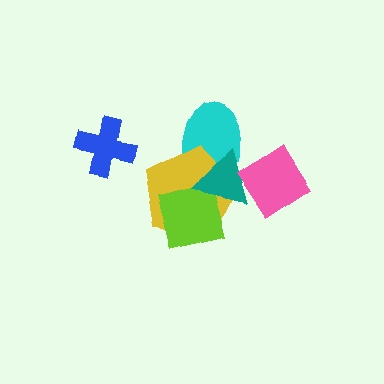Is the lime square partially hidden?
Yes, it is partially covered by another shape.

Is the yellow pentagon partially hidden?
Yes, it is partially covered by another shape.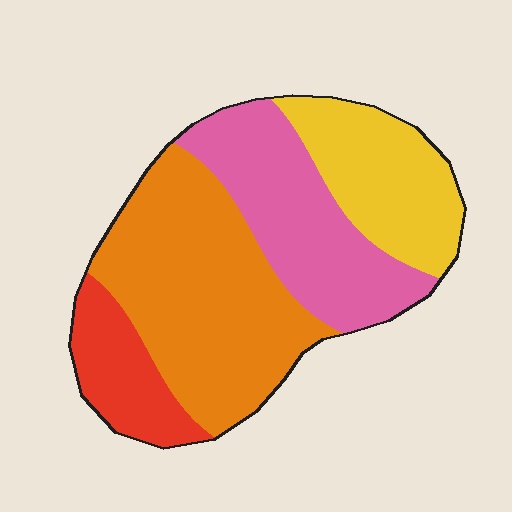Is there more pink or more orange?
Orange.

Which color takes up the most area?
Orange, at roughly 40%.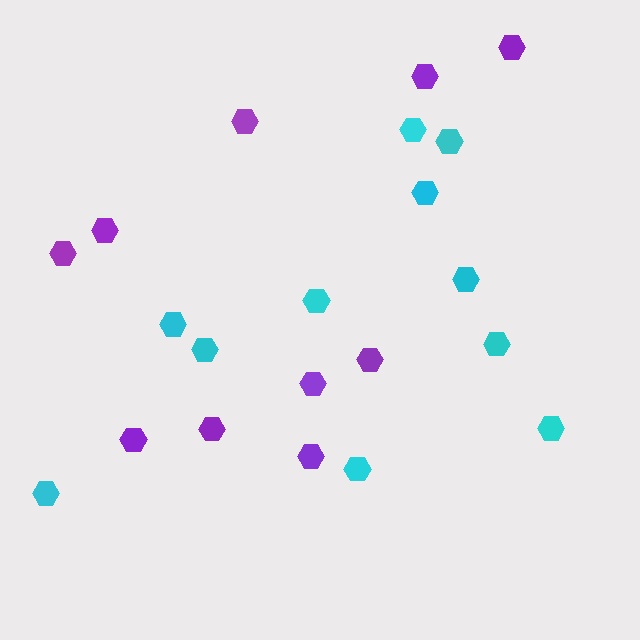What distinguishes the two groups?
There are 2 groups: one group of cyan hexagons (11) and one group of purple hexagons (10).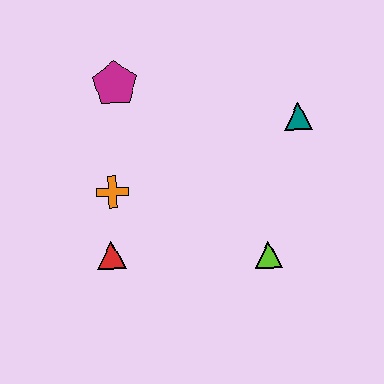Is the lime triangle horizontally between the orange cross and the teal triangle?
Yes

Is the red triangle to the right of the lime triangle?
No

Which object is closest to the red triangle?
The orange cross is closest to the red triangle.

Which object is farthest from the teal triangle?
The red triangle is farthest from the teal triangle.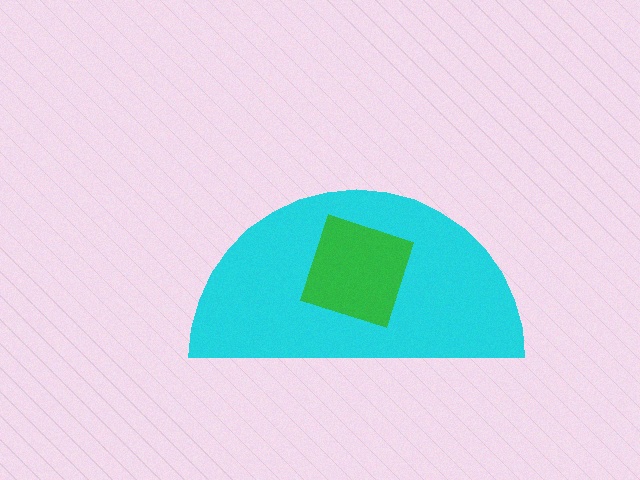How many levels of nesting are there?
2.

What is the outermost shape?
The cyan semicircle.